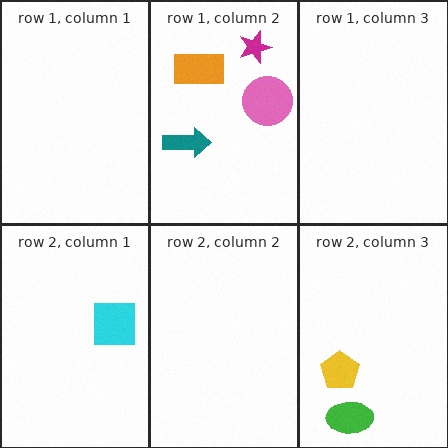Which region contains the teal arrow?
The row 1, column 2 region.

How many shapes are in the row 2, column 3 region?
2.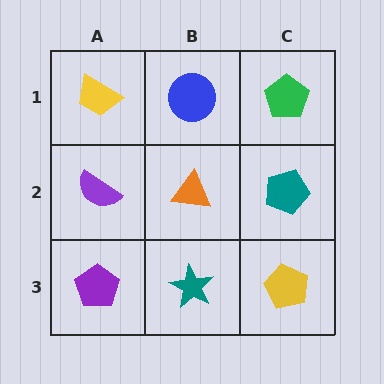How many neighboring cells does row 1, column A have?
2.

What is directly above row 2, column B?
A blue circle.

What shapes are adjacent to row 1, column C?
A teal pentagon (row 2, column C), a blue circle (row 1, column B).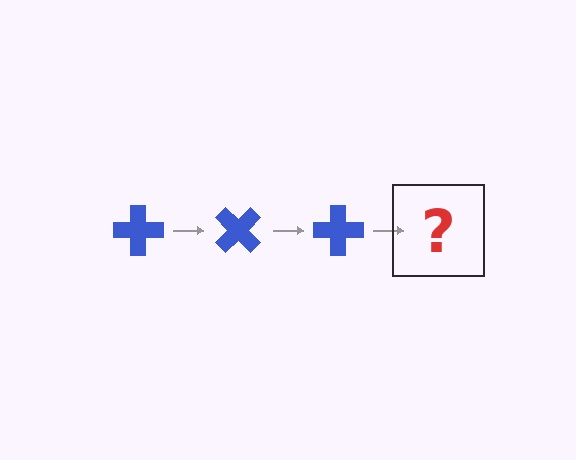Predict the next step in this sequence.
The next step is a blue cross rotated 135 degrees.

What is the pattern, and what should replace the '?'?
The pattern is that the cross rotates 45 degrees each step. The '?' should be a blue cross rotated 135 degrees.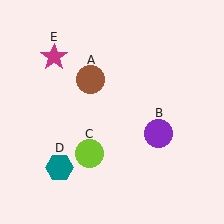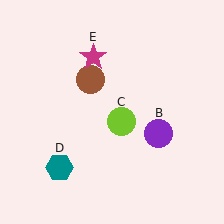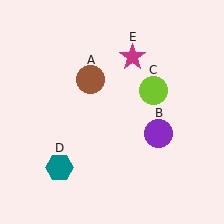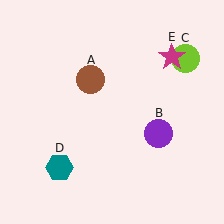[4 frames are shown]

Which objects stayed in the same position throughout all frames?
Brown circle (object A) and purple circle (object B) and teal hexagon (object D) remained stationary.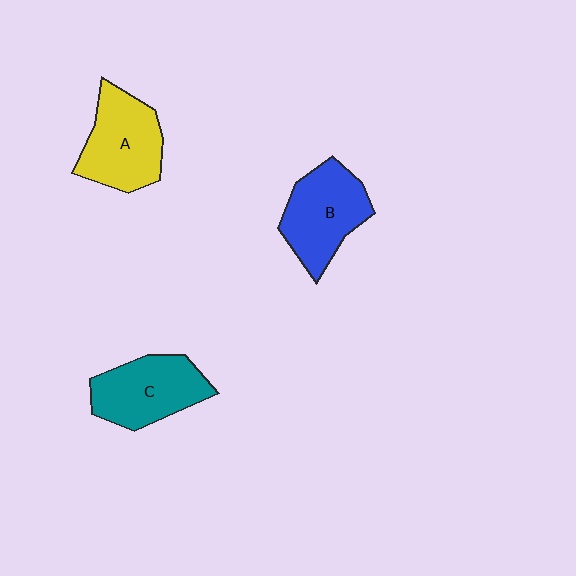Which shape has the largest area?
Shape B (blue).